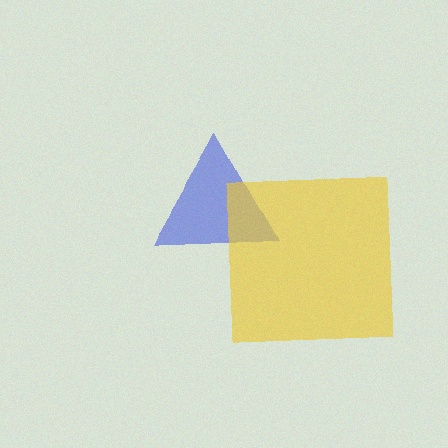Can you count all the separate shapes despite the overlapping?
Yes, there are 2 separate shapes.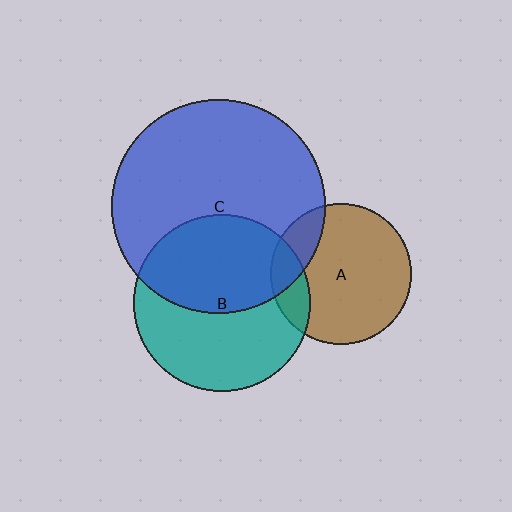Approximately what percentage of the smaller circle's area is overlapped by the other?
Approximately 50%.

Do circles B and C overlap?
Yes.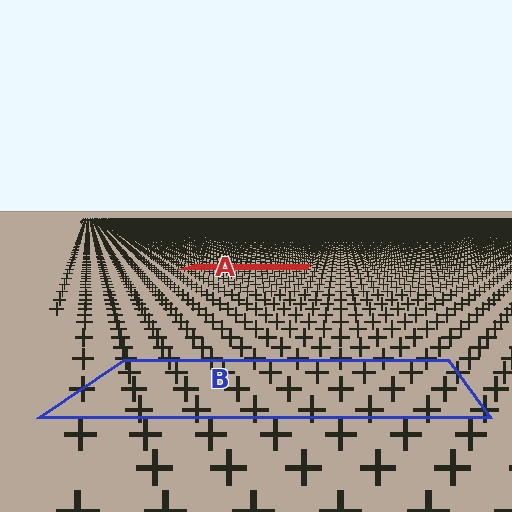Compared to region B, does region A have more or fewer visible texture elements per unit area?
Region A has more texture elements per unit area — they are packed more densely because it is farther away.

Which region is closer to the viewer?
Region B is closer. The texture elements there are larger and more spread out.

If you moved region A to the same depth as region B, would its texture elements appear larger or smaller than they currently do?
They would appear larger. At a closer depth, the same texture elements are projected at a bigger on-screen size.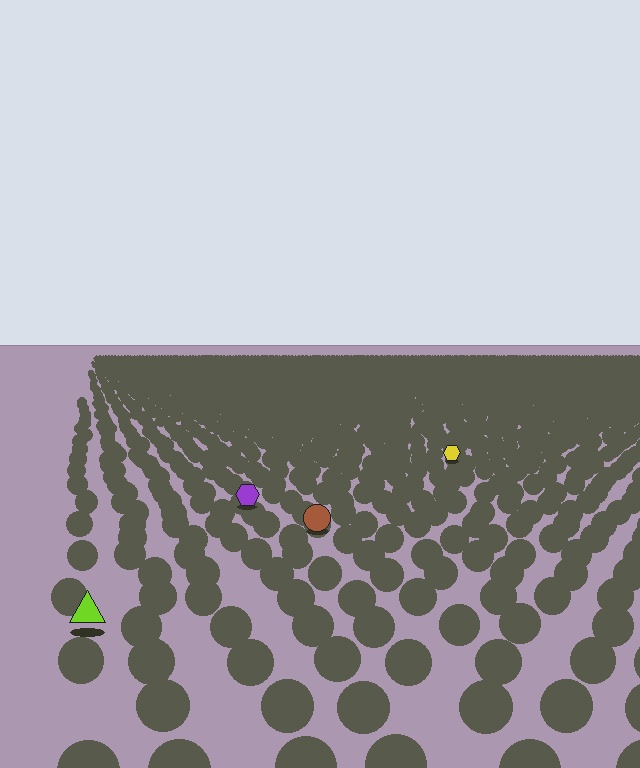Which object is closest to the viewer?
The lime triangle is closest. The texture marks near it are larger and more spread out.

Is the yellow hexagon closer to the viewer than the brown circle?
No. The brown circle is closer — you can tell from the texture gradient: the ground texture is coarser near it.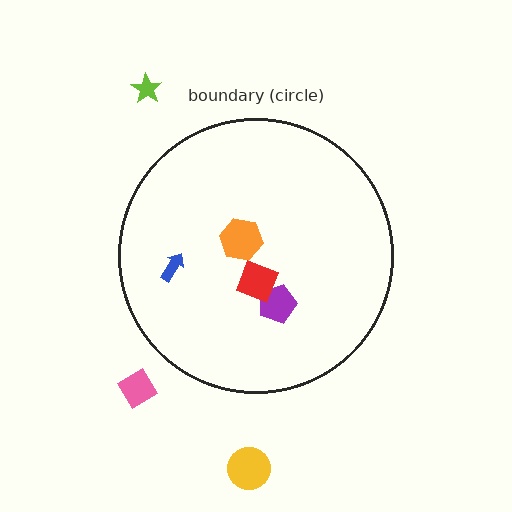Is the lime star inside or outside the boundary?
Outside.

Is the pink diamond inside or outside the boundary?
Outside.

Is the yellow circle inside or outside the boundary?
Outside.